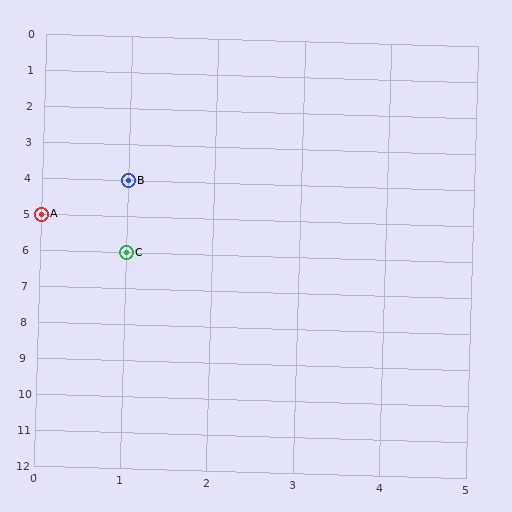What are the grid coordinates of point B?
Point B is at grid coordinates (1, 4).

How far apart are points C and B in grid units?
Points C and B are 2 rows apart.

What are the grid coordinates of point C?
Point C is at grid coordinates (1, 6).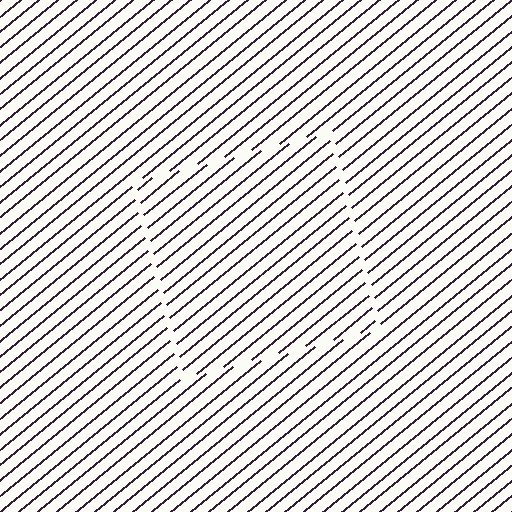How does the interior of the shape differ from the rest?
The interior of the shape contains the same grating, shifted by half a period — the contour is defined by the phase discontinuity where line-ends from the inner and outer gratings abut.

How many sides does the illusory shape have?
4 sides — the line-ends trace a square.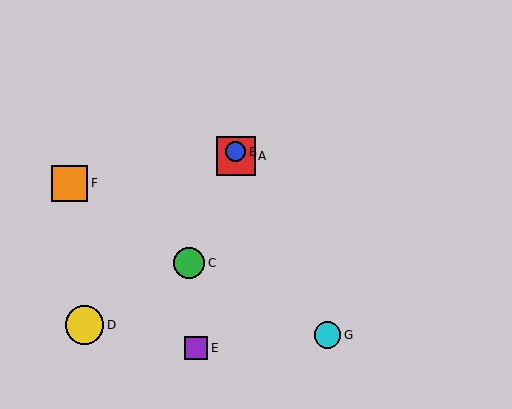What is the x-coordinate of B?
Object B is at x≈236.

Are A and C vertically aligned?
No, A is at x≈236 and C is at x≈189.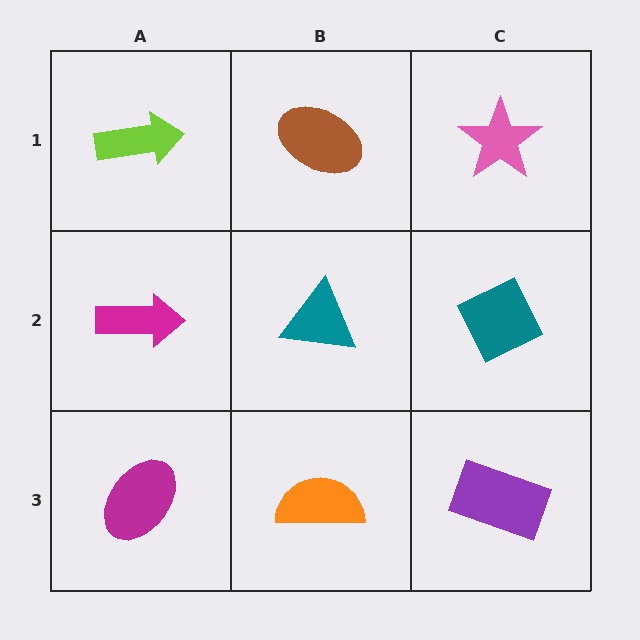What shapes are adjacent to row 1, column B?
A teal triangle (row 2, column B), a lime arrow (row 1, column A), a pink star (row 1, column C).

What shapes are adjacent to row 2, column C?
A pink star (row 1, column C), a purple rectangle (row 3, column C), a teal triangle (row 2, column B).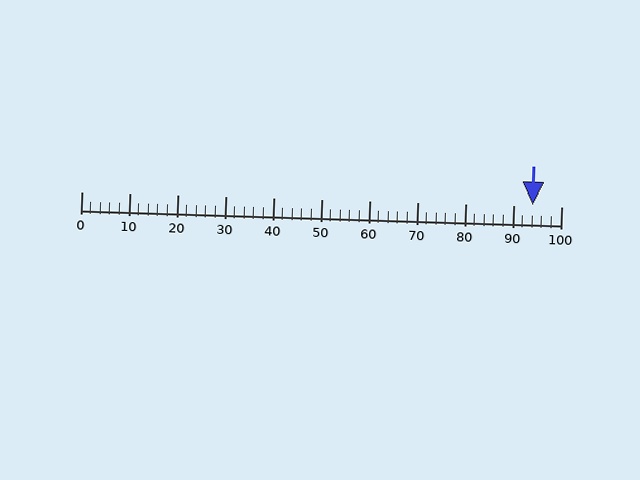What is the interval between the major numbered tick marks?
The major tick marks are spaced 10 units apart.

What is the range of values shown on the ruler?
The ruler shows values from 0 to 100.